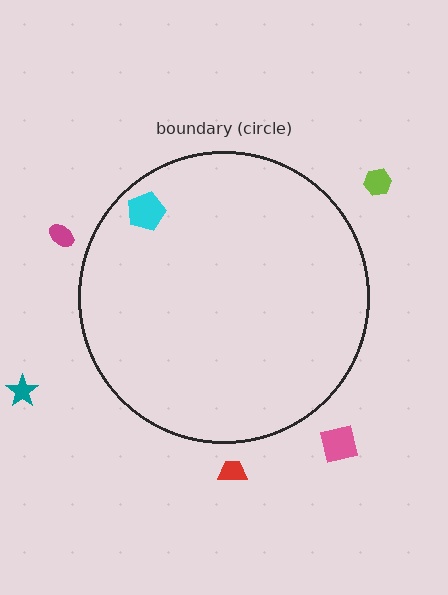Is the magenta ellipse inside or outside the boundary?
Outside.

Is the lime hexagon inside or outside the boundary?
Outside.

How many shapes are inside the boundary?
1 inside, 5 outside.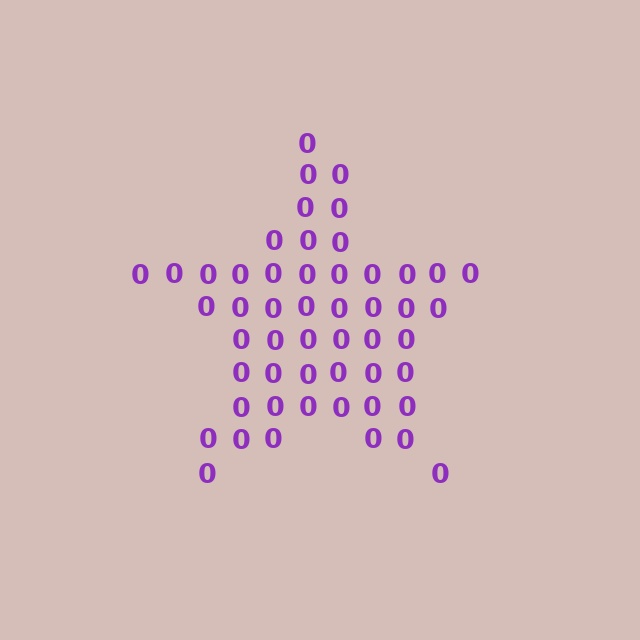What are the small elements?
The small elements are digit 0's.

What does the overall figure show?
The overall figure shows a star.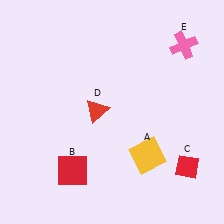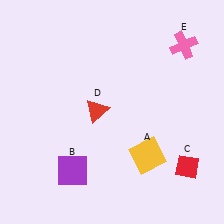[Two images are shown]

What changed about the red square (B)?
In Image 1, B is red. In Image 2, it changed to purple.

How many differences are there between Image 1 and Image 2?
There is 1 difference between the two images.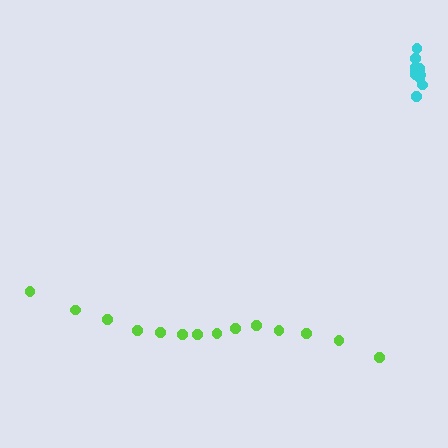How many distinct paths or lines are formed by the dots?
There are 2 distinct paths.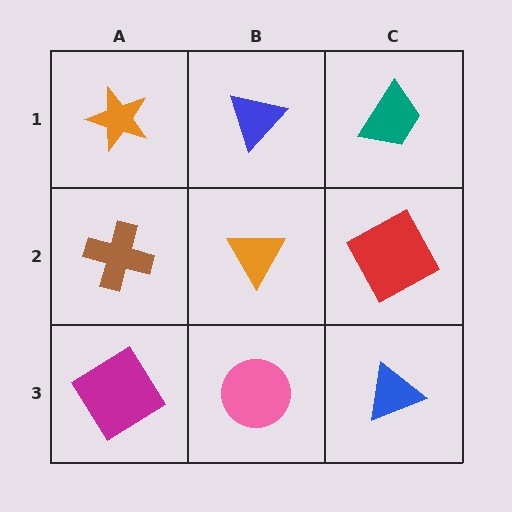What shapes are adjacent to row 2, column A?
An orange star (row 1, column A), a magenta diamond (row 3, column A), an orange triangle (row 2, column B).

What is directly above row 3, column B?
An orange triangle.